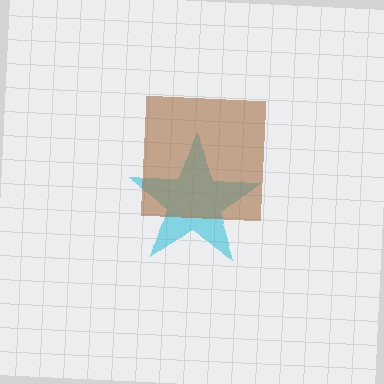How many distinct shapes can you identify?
There are 2 distinct shapes: a cyan star, a brown square.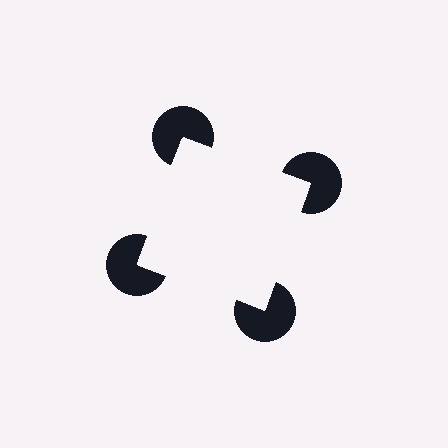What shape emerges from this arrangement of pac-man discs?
An illusory square — its edges are inferred from the aligned wedge cuts in the pac-man discs, not physically drawn.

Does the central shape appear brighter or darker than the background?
It typically appears slightly brighter than the background, even though no actual brightness change is drawn.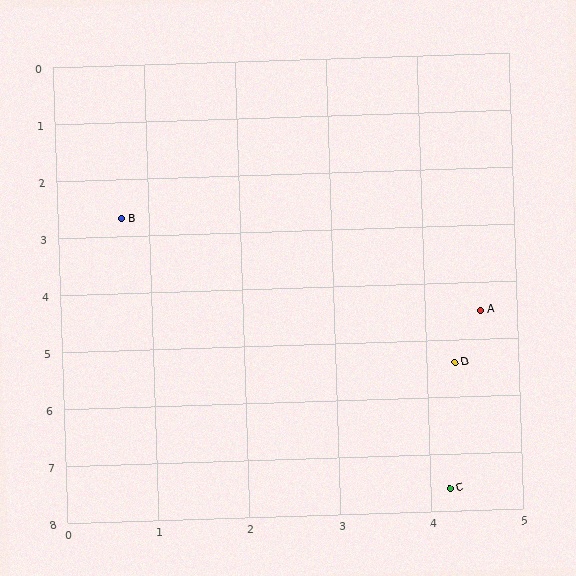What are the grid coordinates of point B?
Point B is at approximately (0.7, 2.7).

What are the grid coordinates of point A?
Point A is at approximately (4.6, 4.5).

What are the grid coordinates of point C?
Point C is at approximately (4.2, 7.6).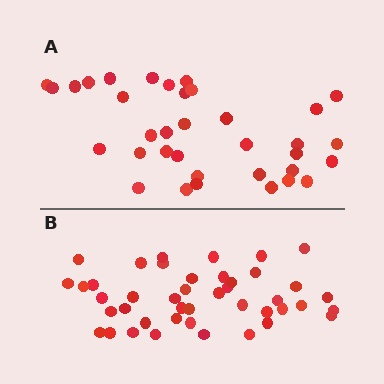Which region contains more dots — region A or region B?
Region B (the bottom region) has more dots.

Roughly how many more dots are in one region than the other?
Region B has roughly 8 or so more dots than region A.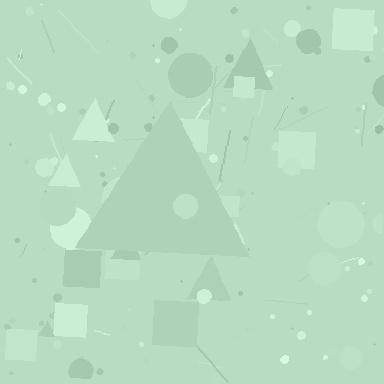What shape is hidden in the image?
A triangle is hidden in the image.